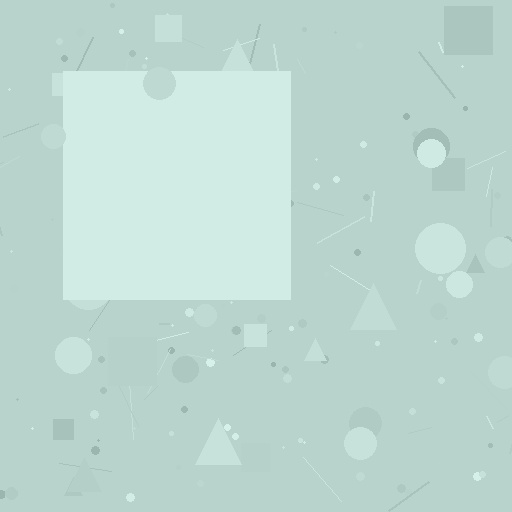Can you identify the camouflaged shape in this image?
The camouflaged shape is a square.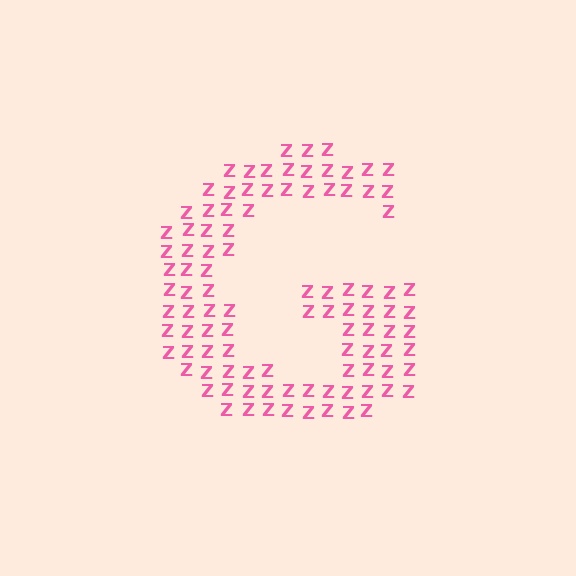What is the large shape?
The large shape is the letter G.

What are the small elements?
The small elements are letter Z's.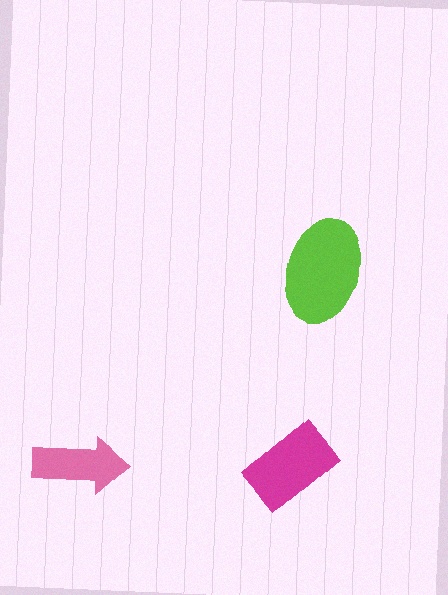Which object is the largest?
The lime ellipse.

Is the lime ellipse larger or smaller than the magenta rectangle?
Larger.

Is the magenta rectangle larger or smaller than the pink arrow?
Larger.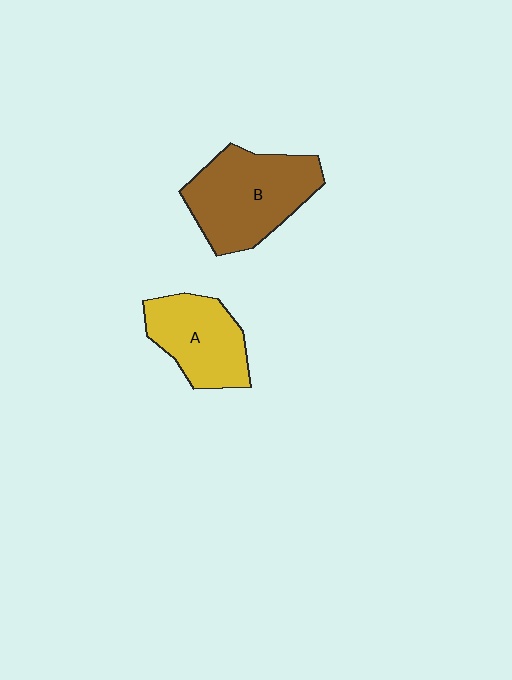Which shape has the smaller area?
Shape A (yellow).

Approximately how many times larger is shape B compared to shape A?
Approximately 1.3 times.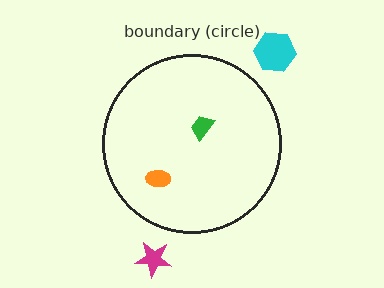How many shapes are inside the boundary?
2 inside, 2 outside.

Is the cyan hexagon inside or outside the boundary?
Outside.